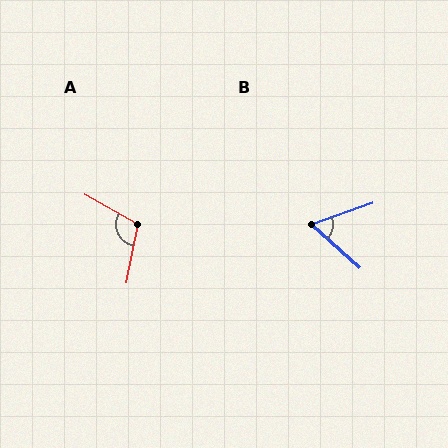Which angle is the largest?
A, at approximately 108 degrees.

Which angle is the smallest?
B, at approximately 61 degrees.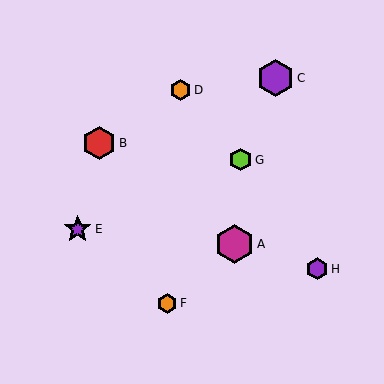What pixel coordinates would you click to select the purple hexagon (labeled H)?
Click at (317, 269) to select the purple hexagon H.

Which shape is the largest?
The magenta hexagon (labeled A) is the largest.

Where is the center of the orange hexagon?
The center of the orange hexagon is at (181, 90).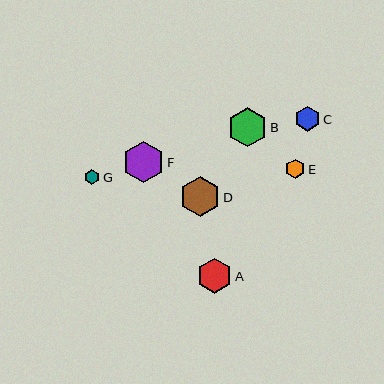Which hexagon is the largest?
Hexagon F is the largest with a size of approximately 41 pixels.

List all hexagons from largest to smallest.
From largest to smallest: F, D, B, A, C, E, G.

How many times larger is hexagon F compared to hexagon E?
Hexagon F is approximately 2.1 times the size of hexagon E.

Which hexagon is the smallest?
Hexagon G is the smallest with a size of approximately 16 pixels.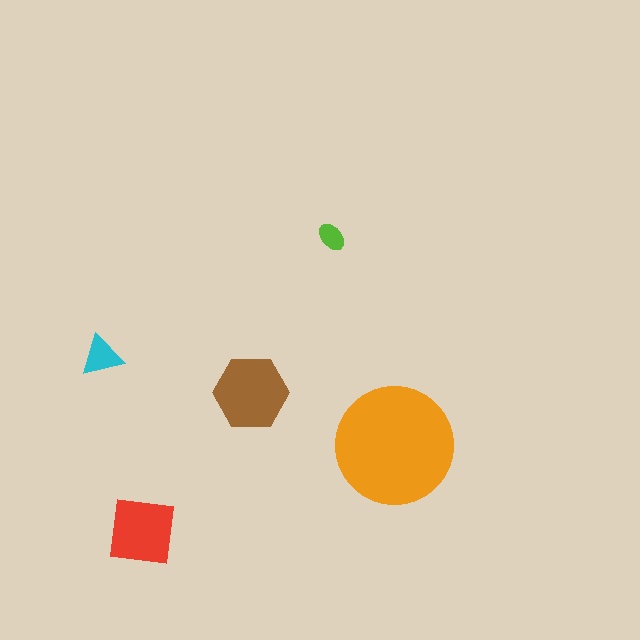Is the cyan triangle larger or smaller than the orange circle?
Smaller.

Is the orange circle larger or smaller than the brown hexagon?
Larger.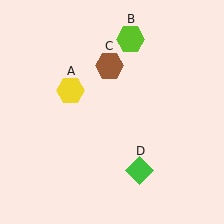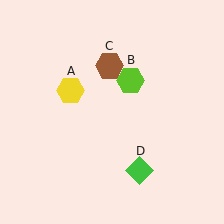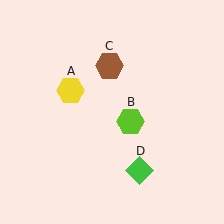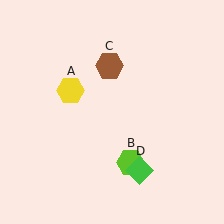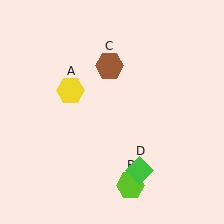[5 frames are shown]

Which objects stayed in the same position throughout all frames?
Yellow hexagon (object A) and brown hexagon (object C) and green diamond (object D) remained stationary.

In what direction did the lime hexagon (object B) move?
The lime hexagon (object B) moved down.